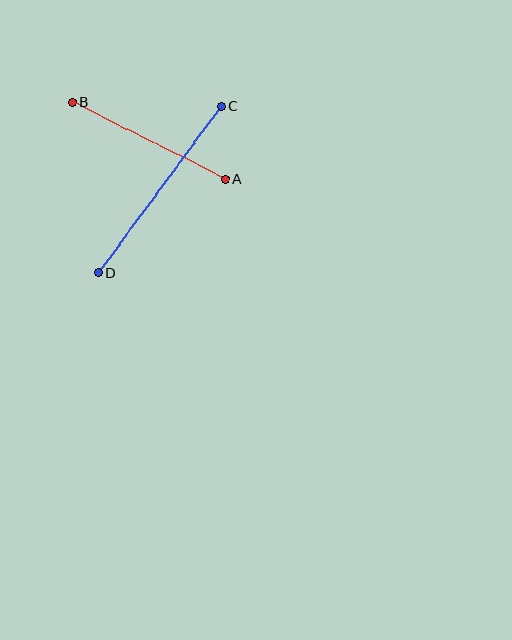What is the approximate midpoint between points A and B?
The midpoint is at approximately (148, 141) pixels.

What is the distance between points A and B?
The distance is approximately 172 pixels.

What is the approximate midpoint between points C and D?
The midpoint is at approximately (160, 190) pixels.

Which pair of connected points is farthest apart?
Points C and D are farthest apart.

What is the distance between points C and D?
The distance is approximately 207 pixels.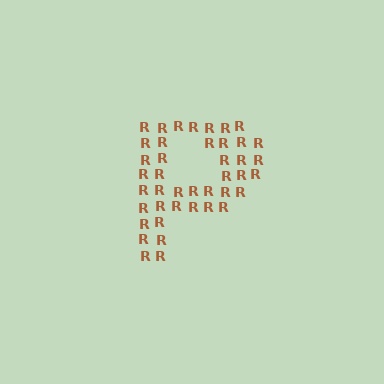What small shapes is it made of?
It is made of small letter R's.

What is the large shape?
The large shape is the letter P.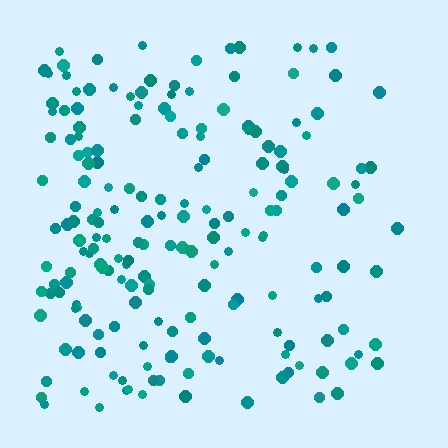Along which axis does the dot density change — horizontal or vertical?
Horizontal.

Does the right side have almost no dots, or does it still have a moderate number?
Still a moderate number, just noticeably fewer than the left.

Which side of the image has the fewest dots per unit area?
The right.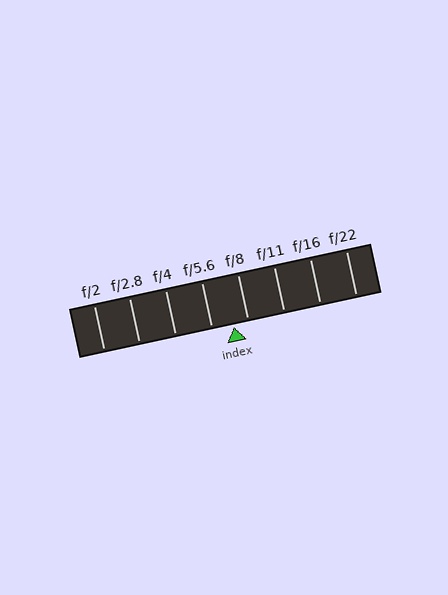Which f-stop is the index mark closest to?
The index mark is closest to f/8.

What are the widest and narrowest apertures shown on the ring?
The widest aperture shown is f/2 and the narrowest is f/22.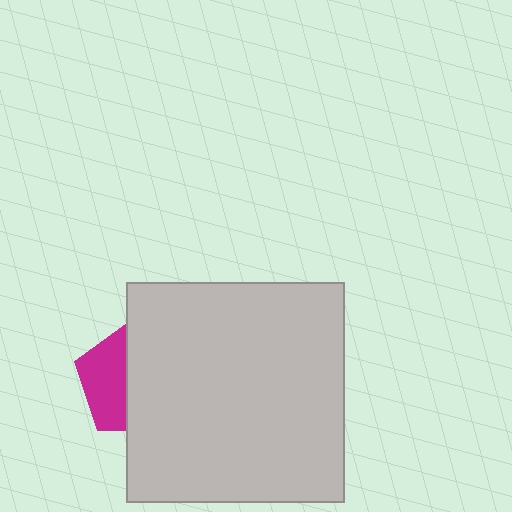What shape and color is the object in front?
The object in front is a light gray rectangle.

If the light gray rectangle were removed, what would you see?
You would see the complete magenta pentagon.